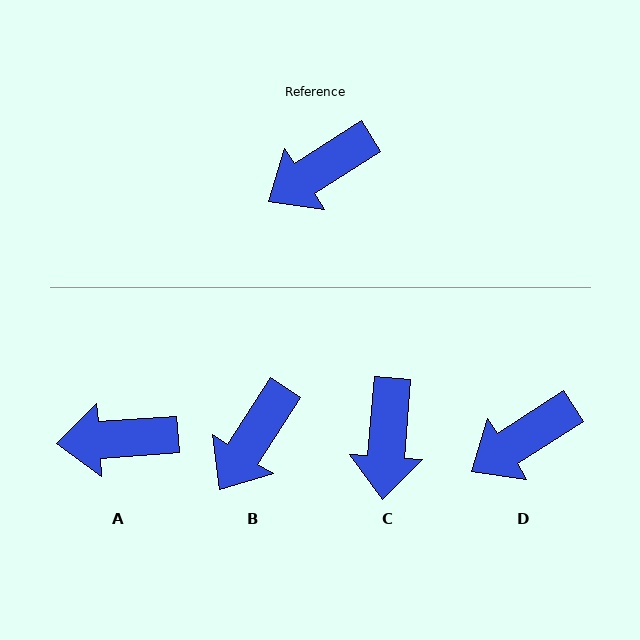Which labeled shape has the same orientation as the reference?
D.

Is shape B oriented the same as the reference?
No, it is off by about 24 degrees.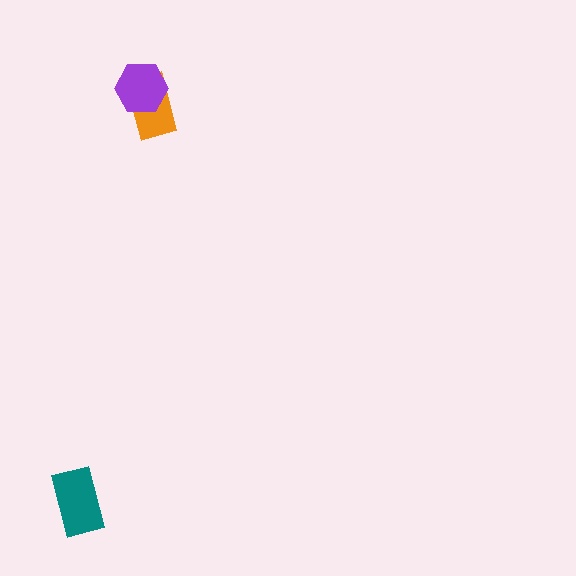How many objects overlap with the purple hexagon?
1 object overlaps with the purple hexagon.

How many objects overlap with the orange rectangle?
1 object overlaps with the orange rectangle.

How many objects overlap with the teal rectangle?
0 objects overlap with the teal rectangle.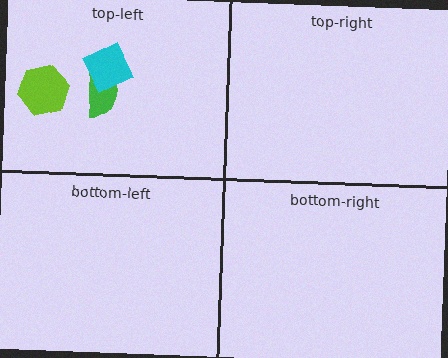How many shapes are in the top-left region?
3.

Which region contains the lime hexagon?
The top-left region.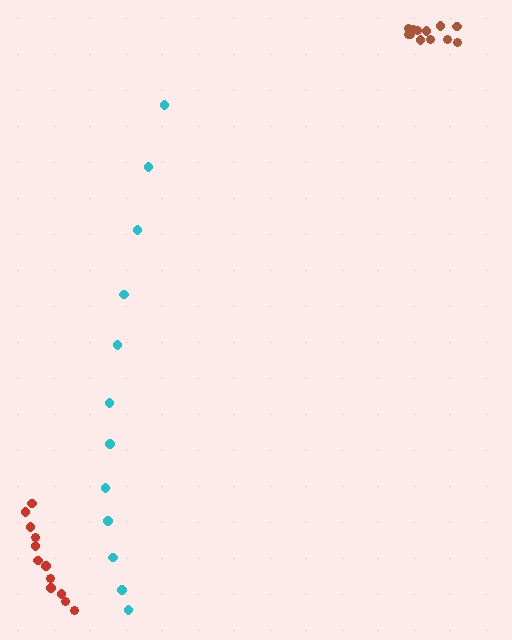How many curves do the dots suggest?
There are 3 distinct paths.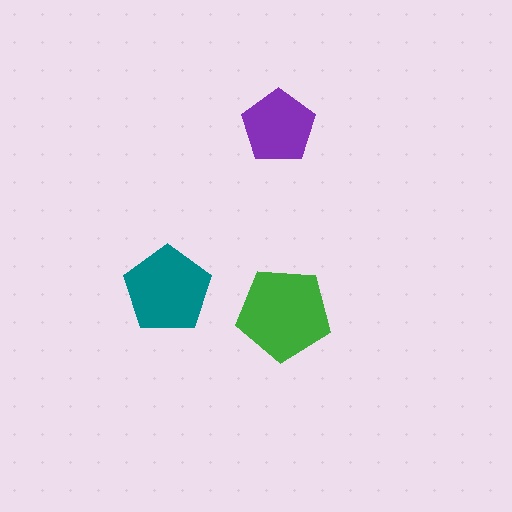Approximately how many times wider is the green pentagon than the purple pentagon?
About 1.5 times wider.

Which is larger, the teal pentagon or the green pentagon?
The green one.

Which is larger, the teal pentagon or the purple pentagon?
The teal one.